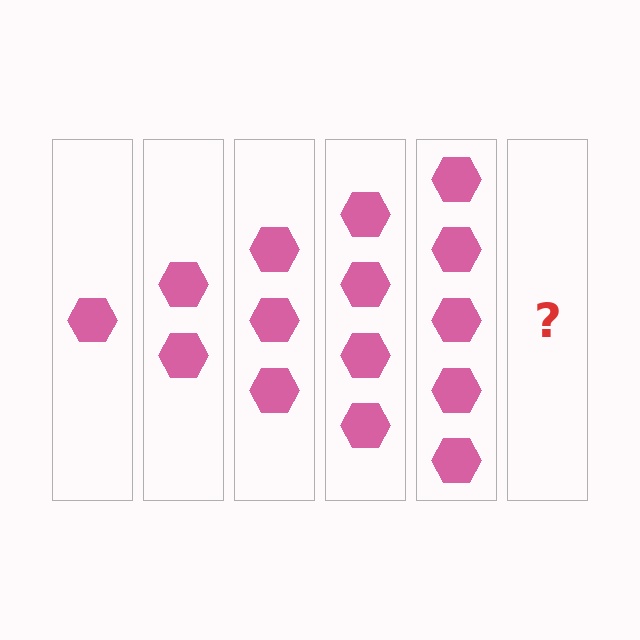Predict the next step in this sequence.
The next step is 6 hexagons.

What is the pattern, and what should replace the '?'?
The pattern is that each step adds one more hexagon. The '?' should be 6 hexagons.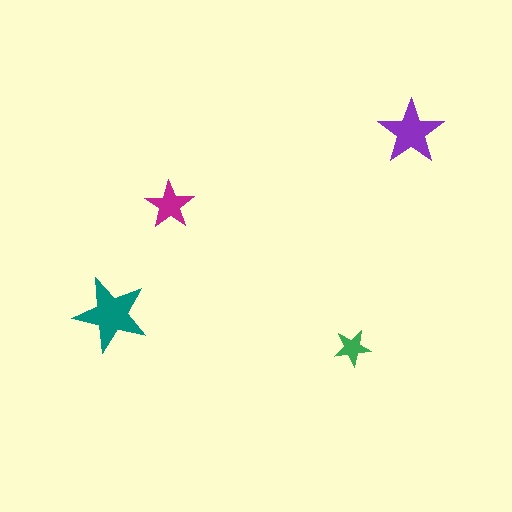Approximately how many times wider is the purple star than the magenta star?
About 1.5 times wider.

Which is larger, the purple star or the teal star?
The teal one.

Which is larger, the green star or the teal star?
The teal one.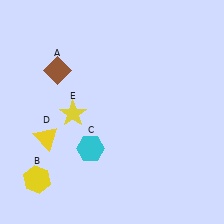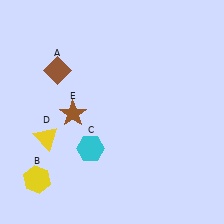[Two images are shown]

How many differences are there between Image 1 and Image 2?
There is 1 difference between the two images.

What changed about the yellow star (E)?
In Image 1, E is yellow. In Image 2, it changed to brown.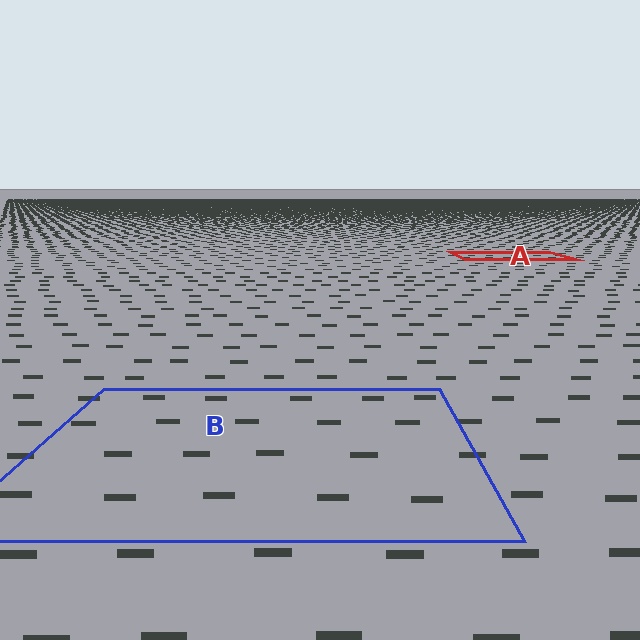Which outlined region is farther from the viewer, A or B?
Region A is farther from the viewer — the texture elements inside it appear smaller and more densely packed.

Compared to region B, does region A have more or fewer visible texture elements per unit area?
Region A has more texture elements per unit area — they are packed more densely because it is farther away.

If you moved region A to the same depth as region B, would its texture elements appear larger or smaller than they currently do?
They would appear larger. At a closer depth, the same texture elements are projected at a bigger on-screen size.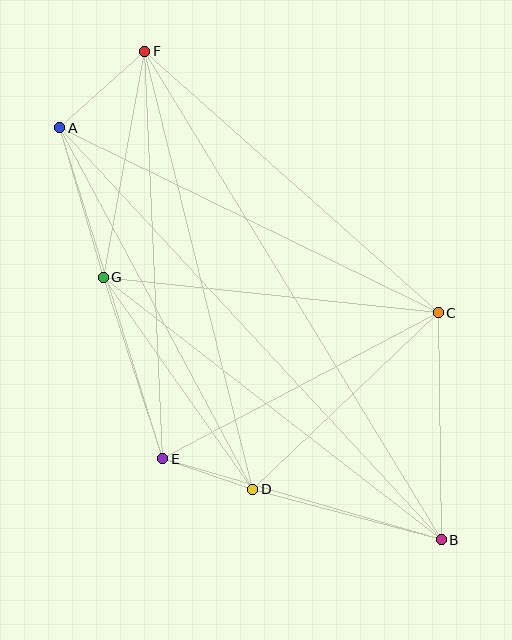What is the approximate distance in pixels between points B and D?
The distance between B and D is approximately 195 pixels.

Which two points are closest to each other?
Points D and E are closest to each other.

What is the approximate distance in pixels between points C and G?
The distance between C and G is approximately 337 pixels.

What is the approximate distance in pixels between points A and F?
The distance between A and F is approximately 114 pixels.